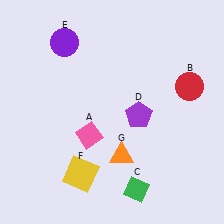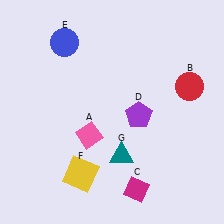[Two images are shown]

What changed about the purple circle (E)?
In Image 1, E is purple. In Image 2, it changed to blue.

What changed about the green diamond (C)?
In Image 1, C is green. In Image 2, it changed to magenta.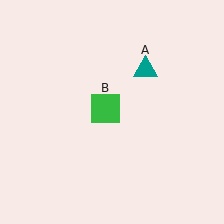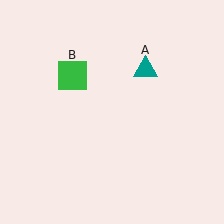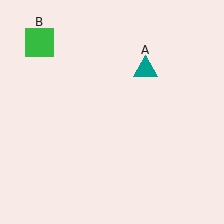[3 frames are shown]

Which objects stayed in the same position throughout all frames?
Teal triangle (object A) remained stationary.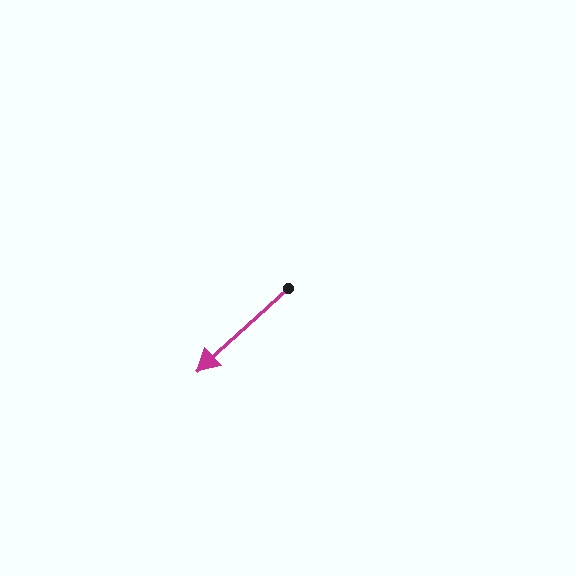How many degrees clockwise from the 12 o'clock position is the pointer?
Approximately 227 degrees.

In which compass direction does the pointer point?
Southwest.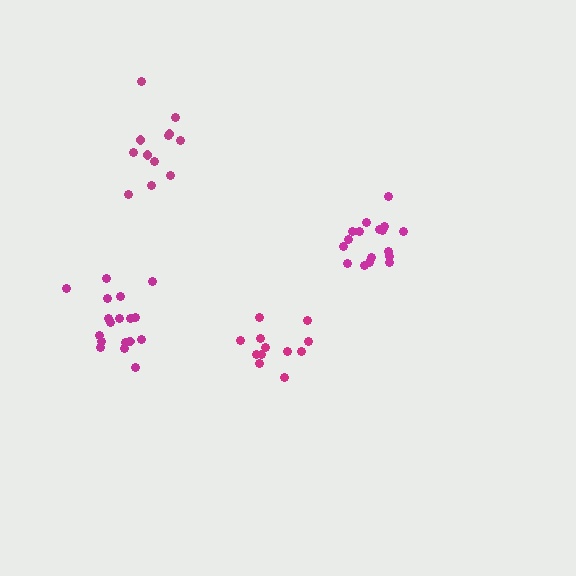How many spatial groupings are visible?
There are 4 spatial groupings.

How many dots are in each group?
Group 1: 12 dots, Group 2: 12 dots, Group 3: 18 dots, Group 4: 17 dots (59 total).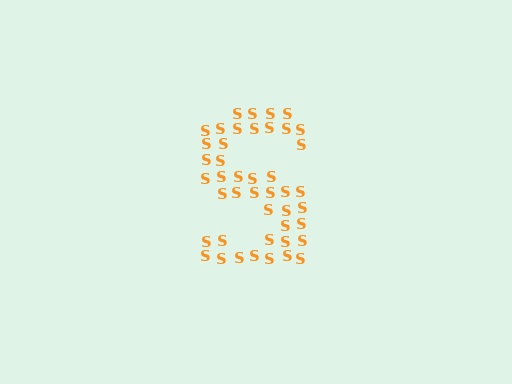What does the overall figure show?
The overall figure shows the letter S.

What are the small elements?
The small elements are letter S's.